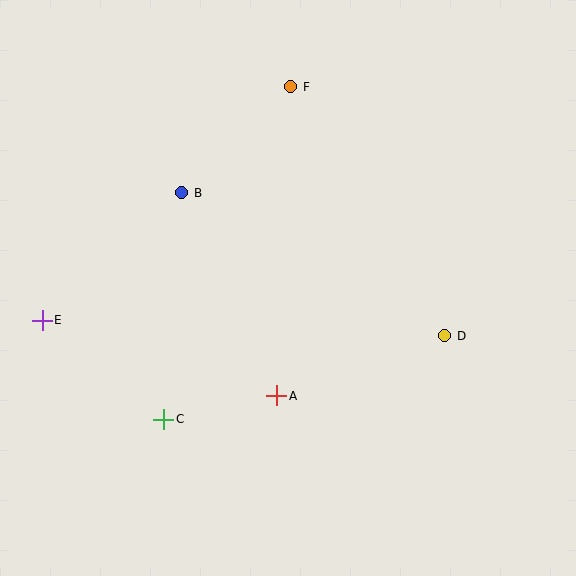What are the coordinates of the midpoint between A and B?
The midpoint between A and B is at (229, 294).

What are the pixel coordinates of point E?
Point E is at (42, 320).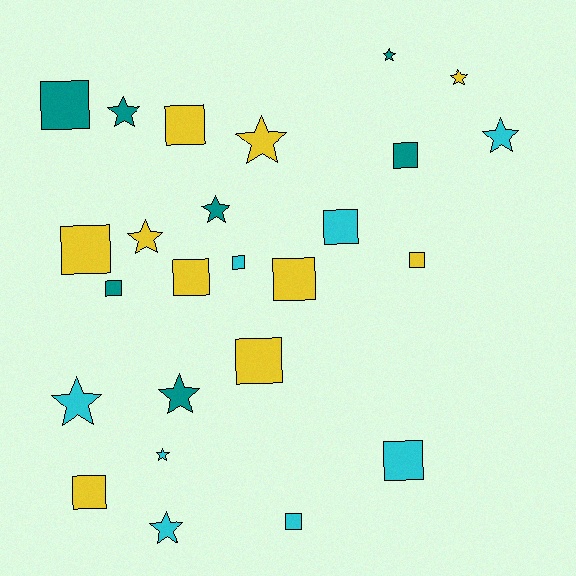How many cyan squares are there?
There are 4 cyan squares.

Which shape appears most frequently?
Square, with 14 objects.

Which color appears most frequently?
Yellow, with 10 objects.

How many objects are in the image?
There are 25 objects.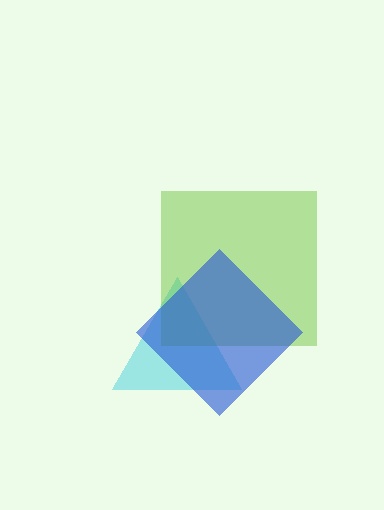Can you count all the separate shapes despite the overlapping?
Yes, there are 3 separate shapes.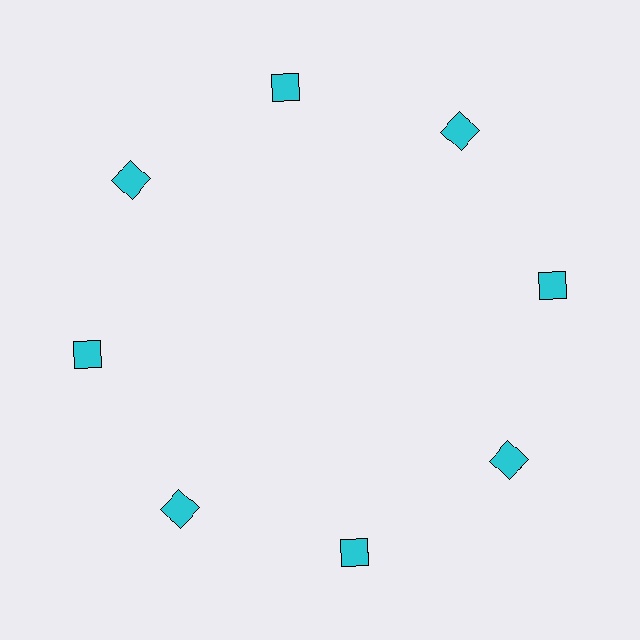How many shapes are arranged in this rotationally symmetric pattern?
There are 8 shapes, arranged in 8 groups of 1.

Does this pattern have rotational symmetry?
Yes, this pattern has 8-fold rotational symmetry. It looks the same after rotating 45 degrees around the center.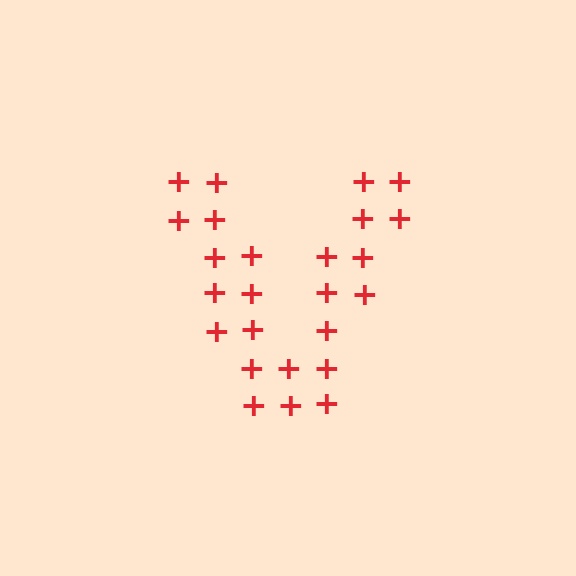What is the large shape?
The large shape is the letter V.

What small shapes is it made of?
It is made of small plus signs.